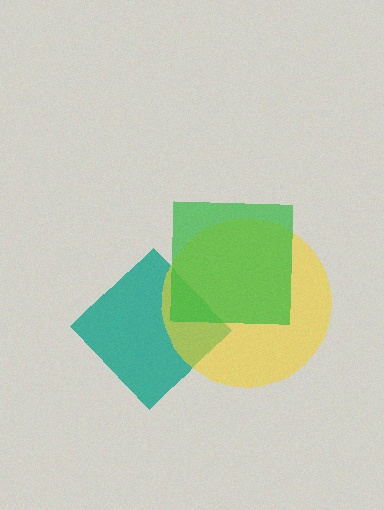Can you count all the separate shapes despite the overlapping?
Yes, there are 3 separate shapes.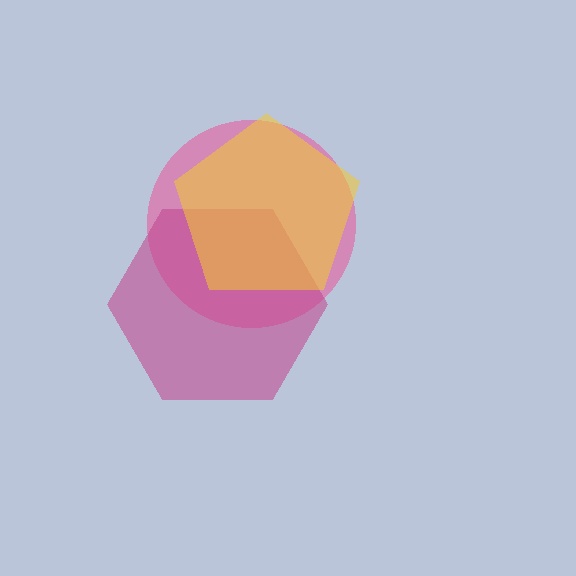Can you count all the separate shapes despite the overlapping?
Yes, there are 3 separate shapes.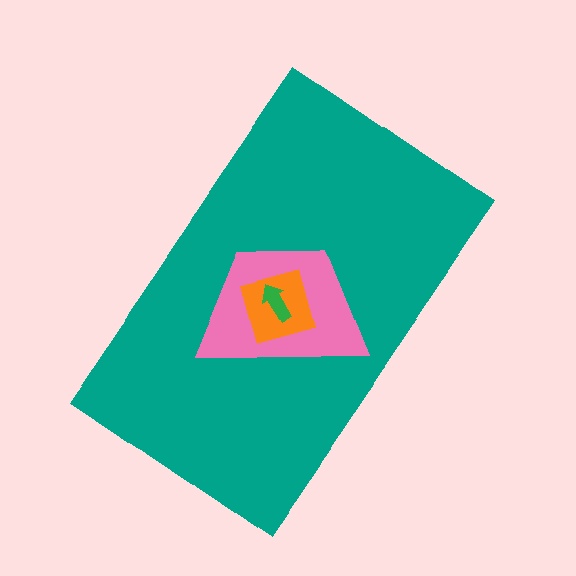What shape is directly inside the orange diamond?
The green arrow.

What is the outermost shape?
The teal rectangle.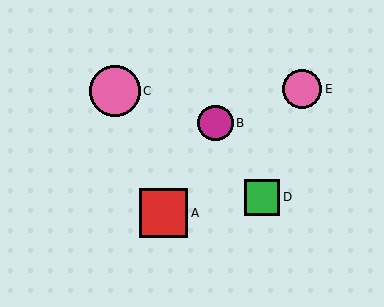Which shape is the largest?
The pink circle (labeled C) is the largest.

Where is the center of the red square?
The center of the red square is at (164, 213).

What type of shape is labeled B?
Shape B is a magenta circle.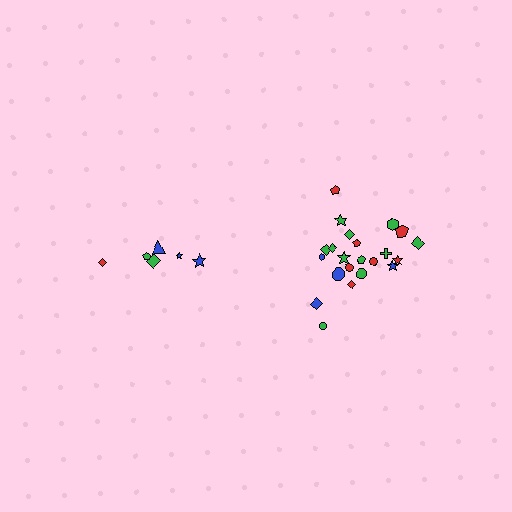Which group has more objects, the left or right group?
The right group.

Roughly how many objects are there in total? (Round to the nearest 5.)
Roughly 30 objects in total.